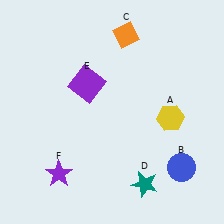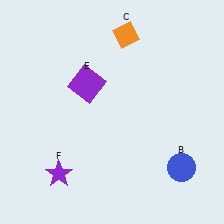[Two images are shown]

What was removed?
The yellow hexagon (A), the teal star (D) were removed in Image 2.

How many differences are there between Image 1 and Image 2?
There are 2 differences between the two images.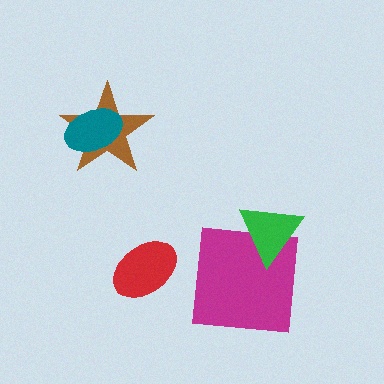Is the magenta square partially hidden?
Yes, it is partially covered by another shape.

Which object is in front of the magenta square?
The green triangle is in front of the magenta square.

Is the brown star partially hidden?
Yes, it is partially covered by another shape.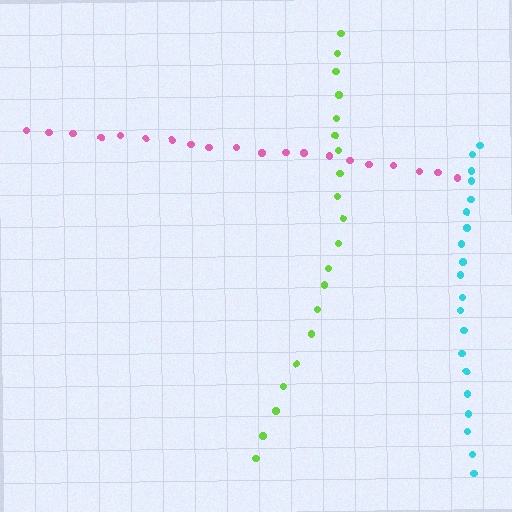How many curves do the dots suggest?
There are 3 distinct paths.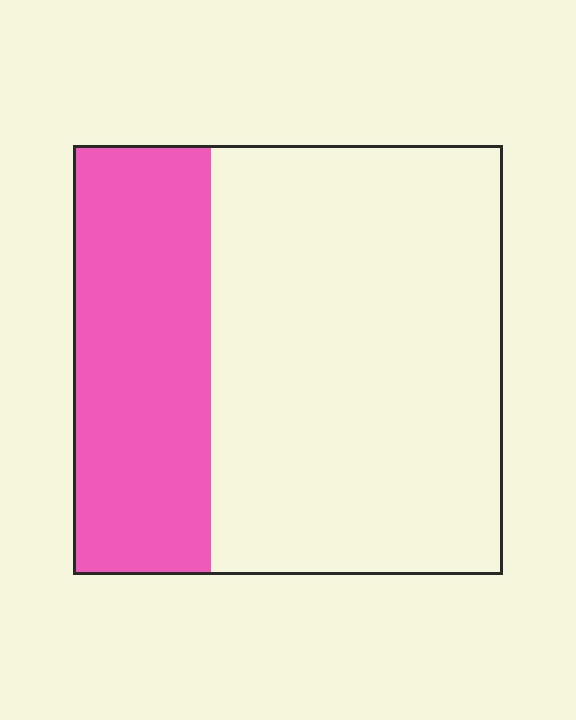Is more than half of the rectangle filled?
No.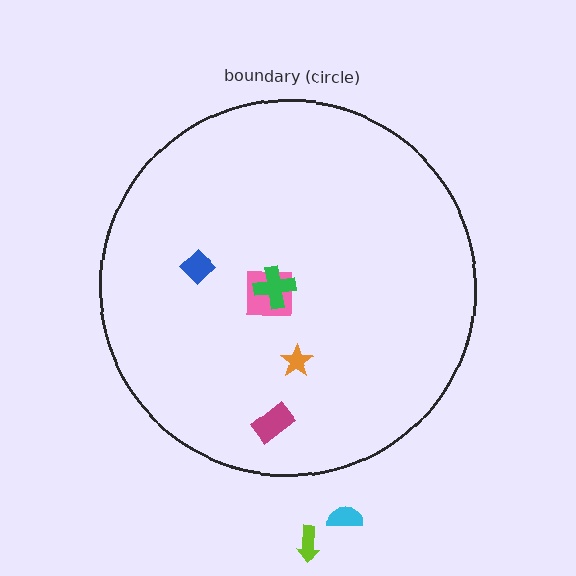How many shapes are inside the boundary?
5 inside, 2 outside.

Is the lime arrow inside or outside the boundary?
Outside.